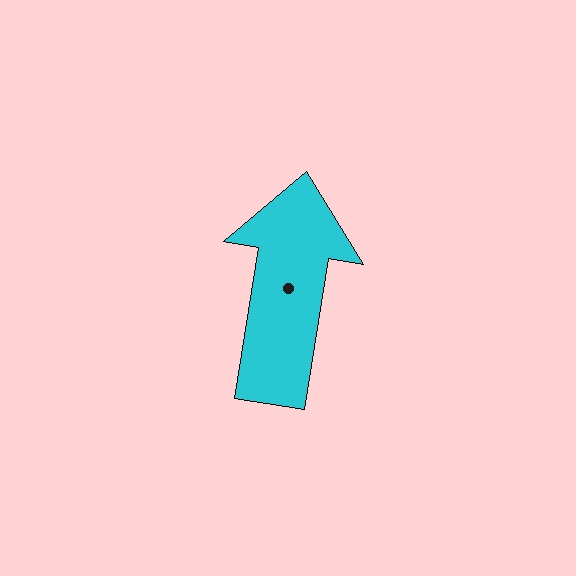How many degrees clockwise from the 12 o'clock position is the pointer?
Approximately 9 degrees.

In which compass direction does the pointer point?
North.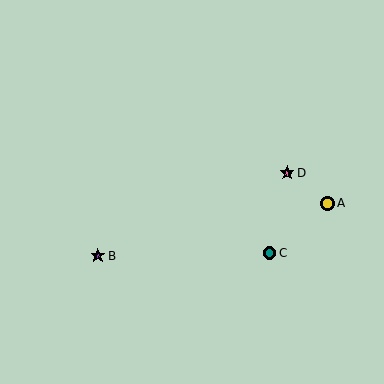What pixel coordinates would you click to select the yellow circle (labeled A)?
Click at (327, 203) to select the yellow circle A.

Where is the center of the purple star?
The center of the purple star is at (98, 256).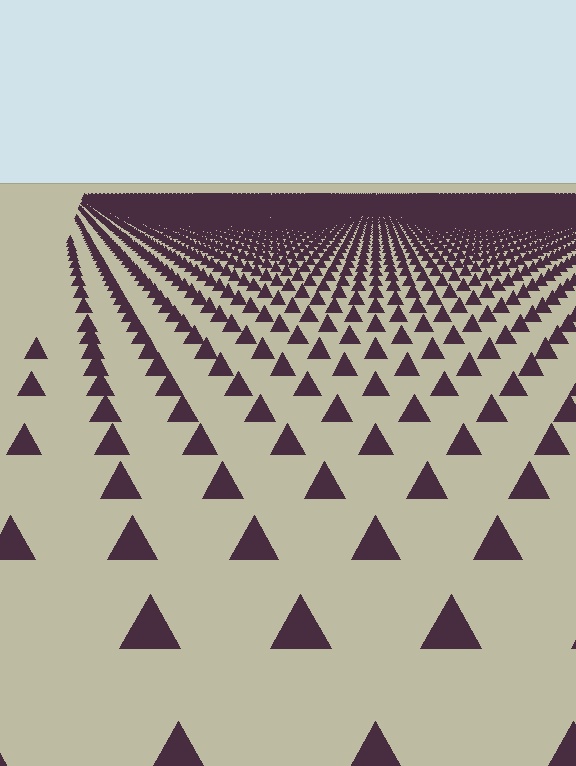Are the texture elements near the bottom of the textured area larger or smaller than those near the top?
Larger. Near the bottom, elements are closer to the viewer and appear at a bigger on-screen size.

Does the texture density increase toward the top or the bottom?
Density increases toward the top.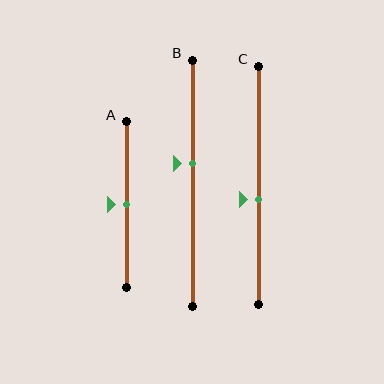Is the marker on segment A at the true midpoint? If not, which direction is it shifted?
Yes, the marker on segment A is at the true midpoint.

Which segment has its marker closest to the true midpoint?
Segment A has its marker closest to the true midpoint.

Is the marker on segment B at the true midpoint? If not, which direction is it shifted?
No, the marker on segment B is shifted upward by about 8% of the segment length.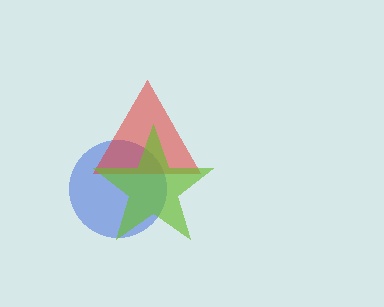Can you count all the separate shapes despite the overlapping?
Yes, there are 3 separate shapes.